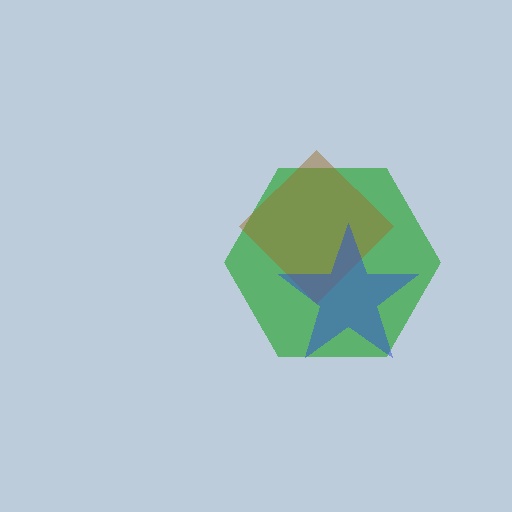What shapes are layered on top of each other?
The layered shapes are: a green hexagon, a brown diamond, a blue star.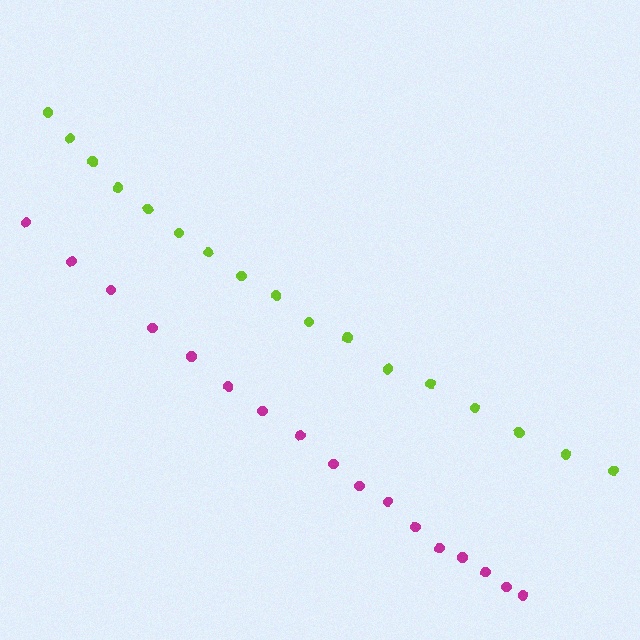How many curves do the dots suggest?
There are 2 distinct paths.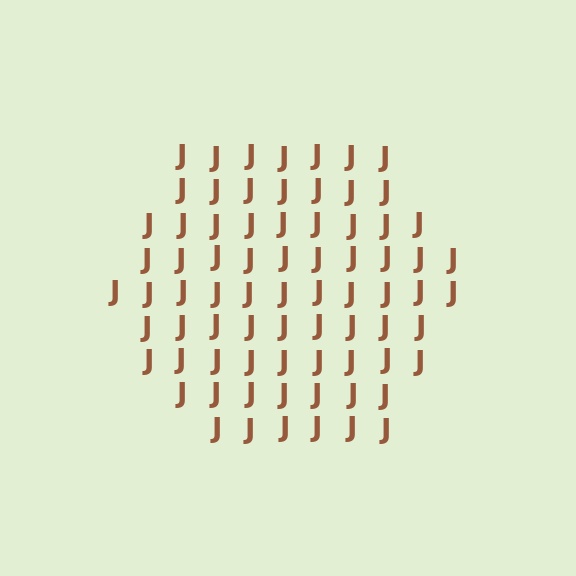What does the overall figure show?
The overall figure shows a hexagon.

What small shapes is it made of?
It is made of small letter J's.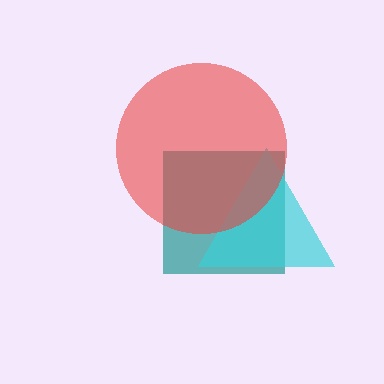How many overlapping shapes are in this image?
There are 3 overlapping shapes in the image.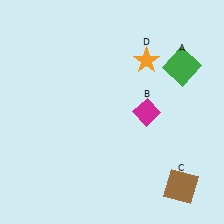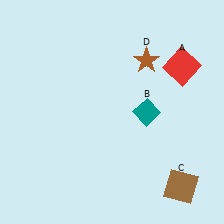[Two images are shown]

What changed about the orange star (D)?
In Image 1, D is orange. In Image 2, it changed to brown.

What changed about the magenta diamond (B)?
In Image 1, B is magenta. In Image 2, it changed to teal.